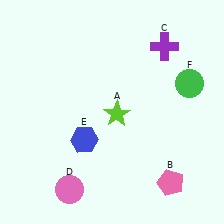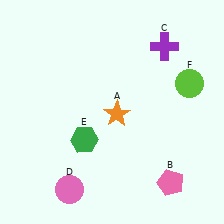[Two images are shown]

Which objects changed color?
A changed from lime to orange. E changed from blue to green. F changed from green to lime.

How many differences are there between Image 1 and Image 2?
There are 3 differences between the two images.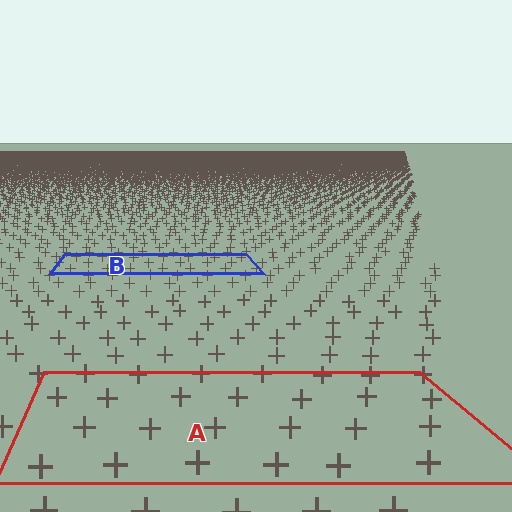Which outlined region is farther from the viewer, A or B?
Region B is farther from the viewer — the texture elements inside it appear smaller and more densely packed.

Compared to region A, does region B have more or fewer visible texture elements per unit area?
Region B has more texture elements per unit area — they are packed more densely because it is farther away.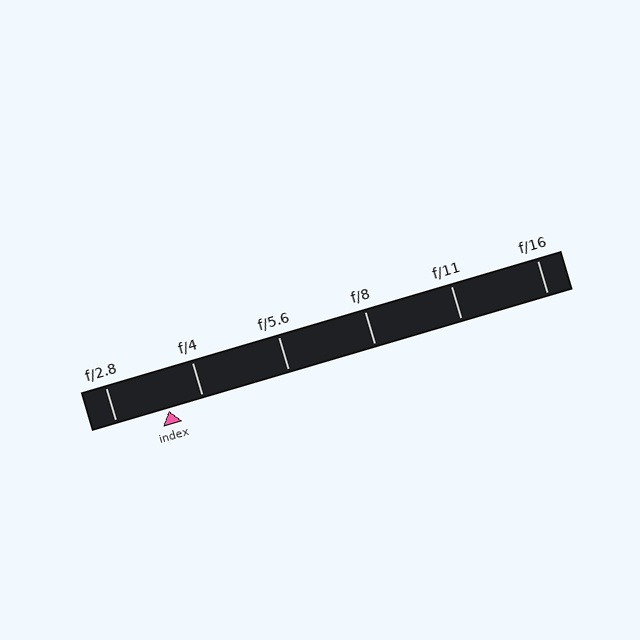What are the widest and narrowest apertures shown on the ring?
The widest aperture shown is f/2.8 and the narrowest is f/16.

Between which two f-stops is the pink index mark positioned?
The index mark is between f/2.8 and f/4.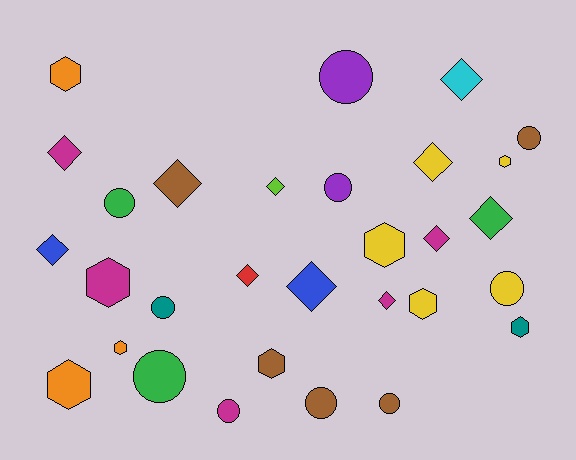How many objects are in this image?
There are 30 objects.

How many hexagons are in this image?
There are 9 hexagons.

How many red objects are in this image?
There is 1 red object.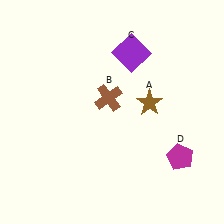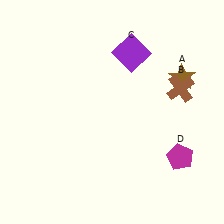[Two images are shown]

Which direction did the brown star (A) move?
The brown star (A) moved right.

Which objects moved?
The objects that moved are: the brown star (A), the brown cross (B).